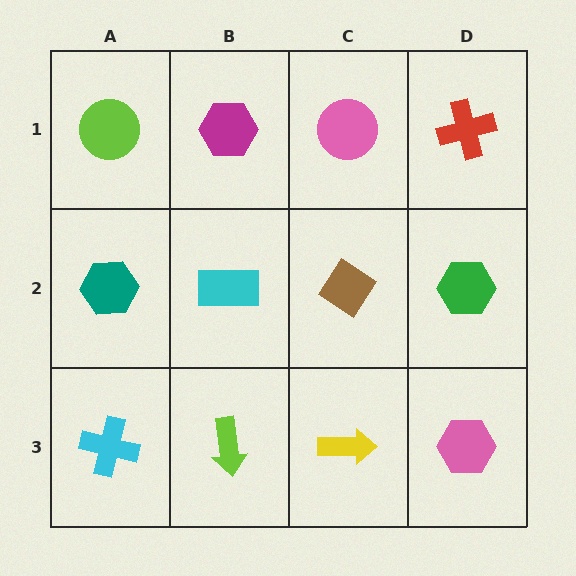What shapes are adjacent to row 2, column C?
A pink circle (row 1, column C), a yellow arrow (row 3, column C), a cyan rectangle (row 2, column B), a green hexagon (row 2, column D).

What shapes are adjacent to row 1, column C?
A brown diamond (row 2, column C), a magenta hexagon (row 1, column B), a red cross (row 1, column D).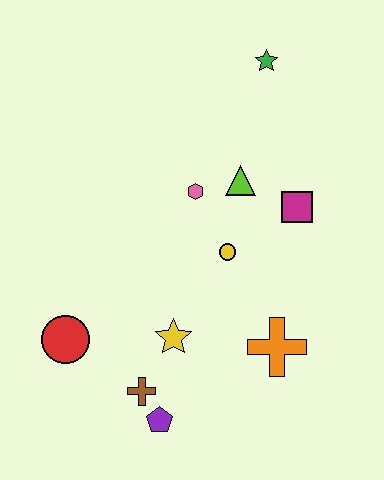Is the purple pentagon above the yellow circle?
No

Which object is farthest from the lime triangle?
The purple pentagon is farthest from the lime triangle.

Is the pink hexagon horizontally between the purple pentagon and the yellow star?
No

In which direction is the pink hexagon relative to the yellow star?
The pink hexagon is above the yellow star.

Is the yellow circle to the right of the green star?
No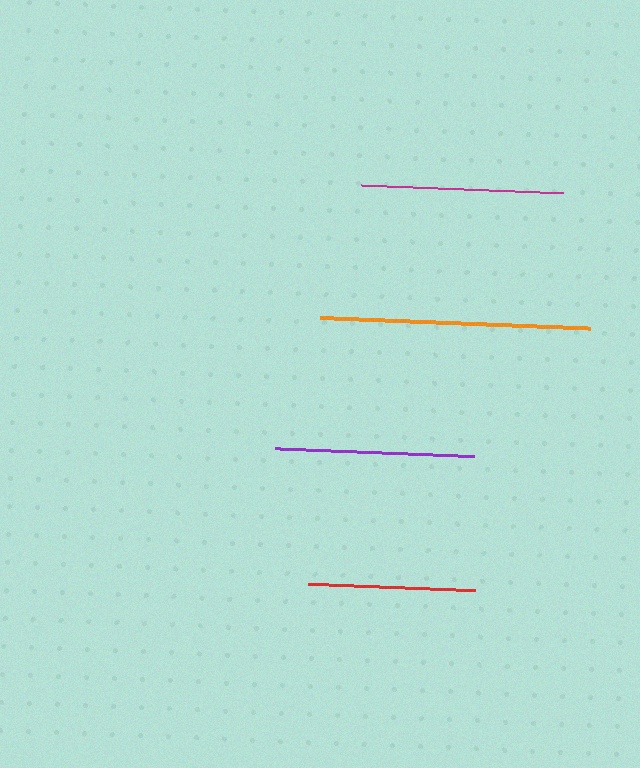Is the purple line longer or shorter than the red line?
The purple line is longer than the red line.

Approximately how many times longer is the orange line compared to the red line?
The orange line is approximately 1.6 times the length of the red line.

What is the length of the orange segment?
The orange segment is approximately 271 pixels long.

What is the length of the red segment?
The red segment is approximately 167 pixels long.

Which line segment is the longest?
The orange line is the longest at approximately 271 pixels.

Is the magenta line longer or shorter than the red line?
The magenta line is longer than the red line.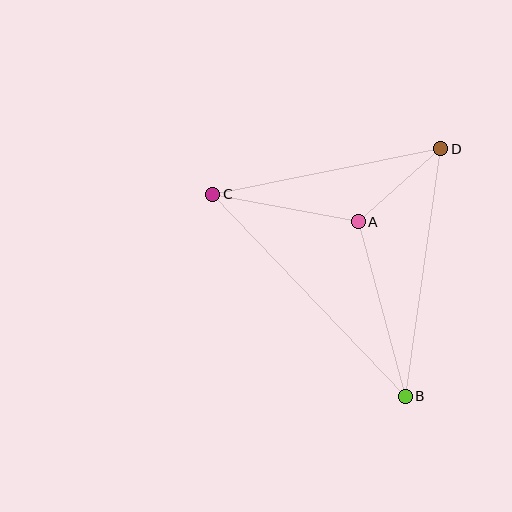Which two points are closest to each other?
Points A and D are closest to each other.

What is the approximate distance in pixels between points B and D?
The distance between B and D is approximately 250 pixels.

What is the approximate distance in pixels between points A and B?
The distance between A and B is approximately 181 pixels.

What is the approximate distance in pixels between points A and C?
The distance between A and C is approximately 148 pixels.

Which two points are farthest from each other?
Points B and C are farthest from each other.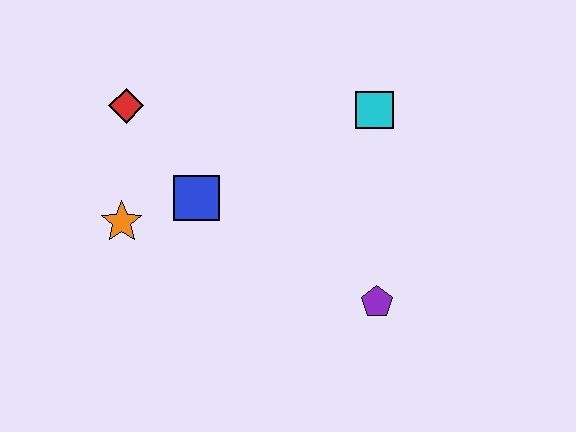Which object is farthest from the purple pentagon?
The red diamond is farthest from the purple pentagon.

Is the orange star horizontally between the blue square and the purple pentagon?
No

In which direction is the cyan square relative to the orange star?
The cyan square is to the right of the orange star.